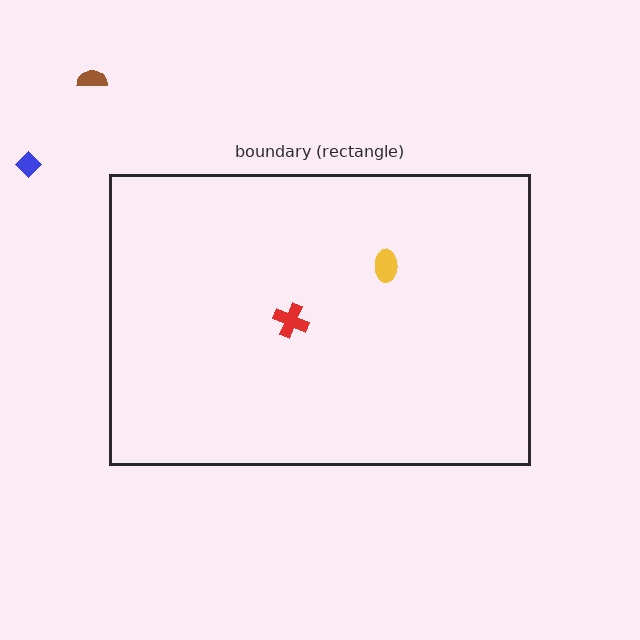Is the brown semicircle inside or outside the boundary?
Outside.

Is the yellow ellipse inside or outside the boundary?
Inside.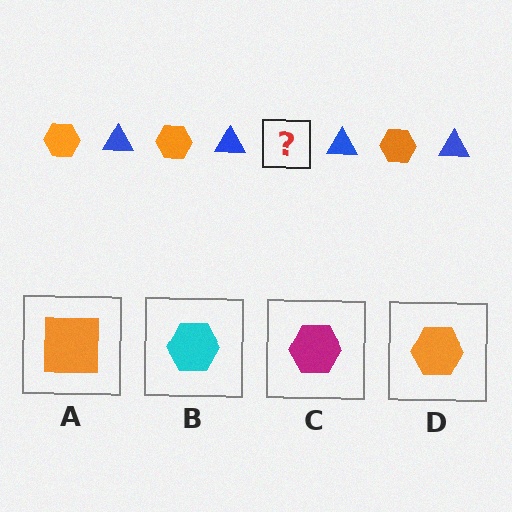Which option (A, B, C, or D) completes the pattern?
D.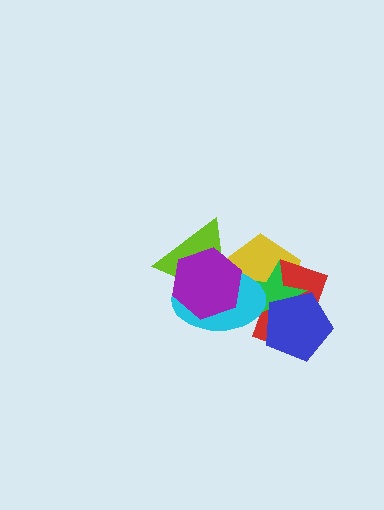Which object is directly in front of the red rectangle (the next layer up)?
The green star is directly in front of the red rectangle.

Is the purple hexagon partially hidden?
No, no other shape covers it.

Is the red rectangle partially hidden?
Yes, it is partially covered by another shape.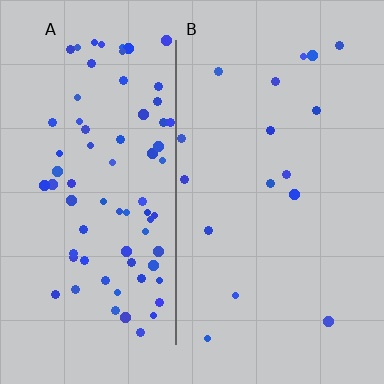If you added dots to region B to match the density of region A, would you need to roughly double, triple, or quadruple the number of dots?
Approximately quadruple.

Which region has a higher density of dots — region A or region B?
A (the left).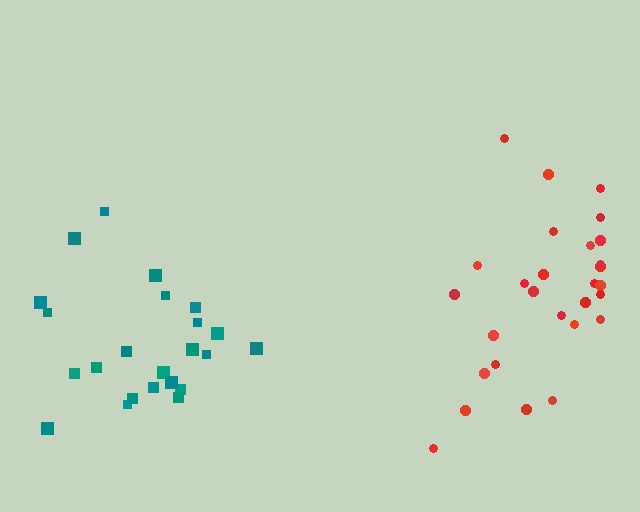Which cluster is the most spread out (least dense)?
Teal.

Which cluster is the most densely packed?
Red.